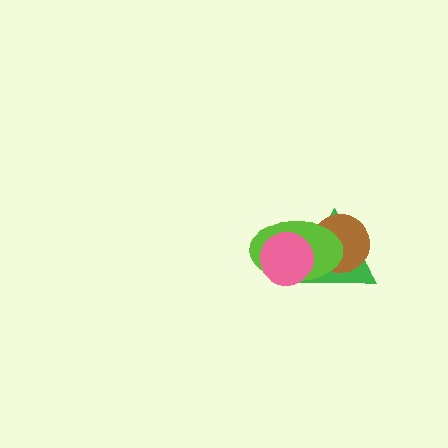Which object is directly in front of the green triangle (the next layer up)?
The brown circle is directly in front of the green triangle.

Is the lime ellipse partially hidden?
Yes, it is partially covered by another shape.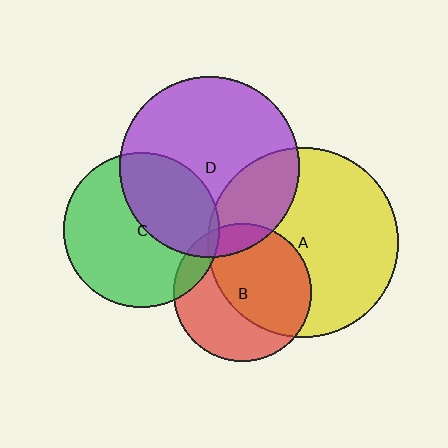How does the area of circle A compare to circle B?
Approximately 1.9 times.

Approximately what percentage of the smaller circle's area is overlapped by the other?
Approximately 5%.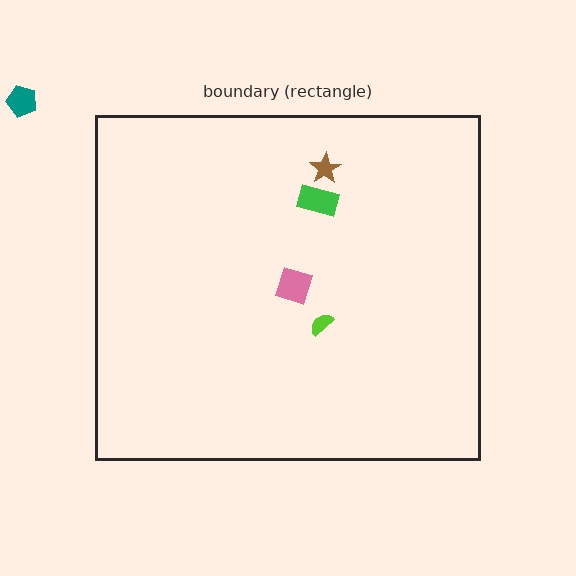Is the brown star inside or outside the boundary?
Inside.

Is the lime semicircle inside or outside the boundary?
Inside.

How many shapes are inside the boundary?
4 inside, 1 outside.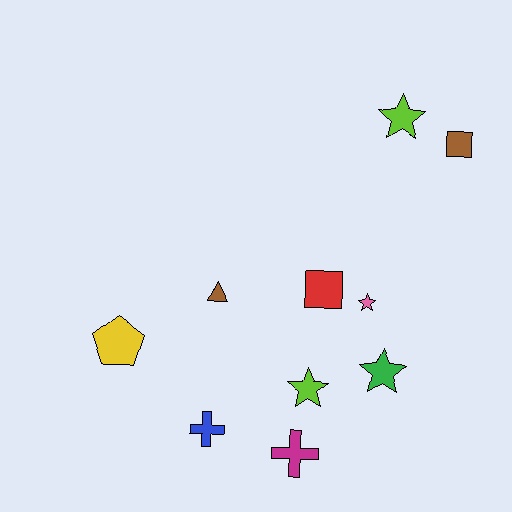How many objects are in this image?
There are 10 objects.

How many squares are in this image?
There are 2 squares.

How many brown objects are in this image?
There are 2 brown objects.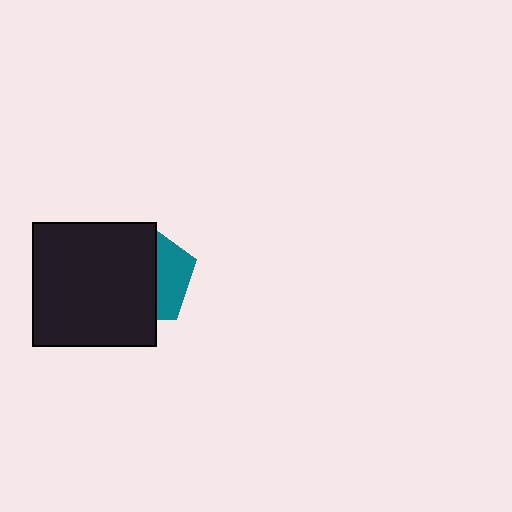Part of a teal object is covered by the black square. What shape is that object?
It is a pentagon.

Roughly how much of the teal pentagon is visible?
A small part of it is visible (roughly 34%).